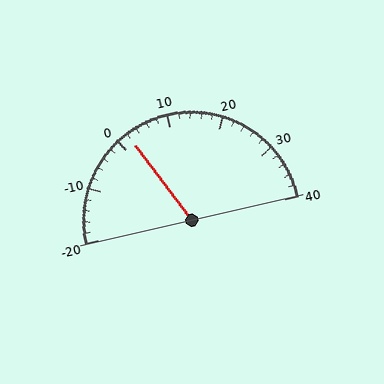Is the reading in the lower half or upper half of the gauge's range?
The reading is in the lower half of the range (-20 to 40).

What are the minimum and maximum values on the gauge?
The gauge ranges from -20 to 40.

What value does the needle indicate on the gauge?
The needle indicates approximately 2.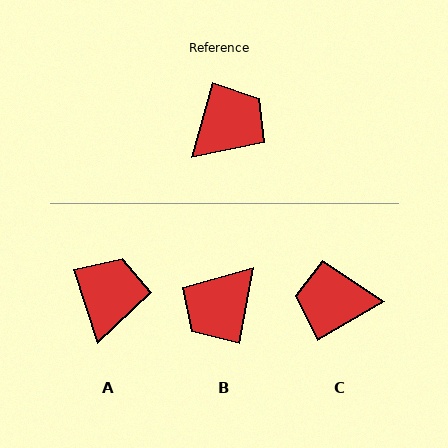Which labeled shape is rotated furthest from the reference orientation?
B, about 175 degrees away.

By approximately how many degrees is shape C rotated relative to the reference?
Approximately 135 degrees counter-clockwise.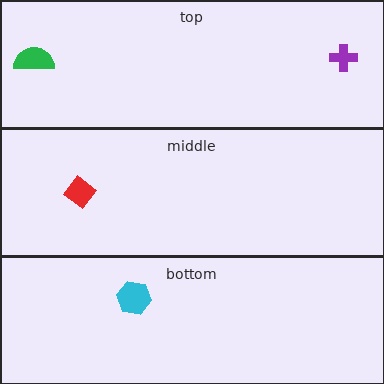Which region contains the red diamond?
The middle region.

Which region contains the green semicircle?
The top region.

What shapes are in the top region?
The purple cross, the green semicircle.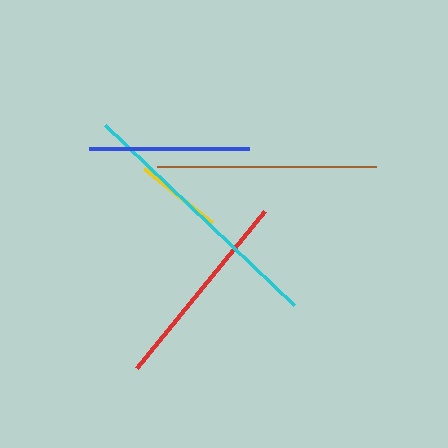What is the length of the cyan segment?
The cyan segment is approximately 261 pixels long.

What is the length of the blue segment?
The blue segment is approximately 161 pixels long.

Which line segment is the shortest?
The yellow line is the shortest at approximately 87 pixels.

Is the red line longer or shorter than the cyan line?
The cyan line is longer than the red line.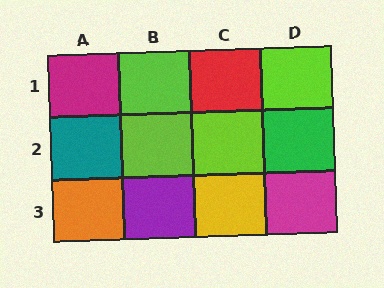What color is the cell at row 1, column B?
Lime.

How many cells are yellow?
1 cell is yellow.